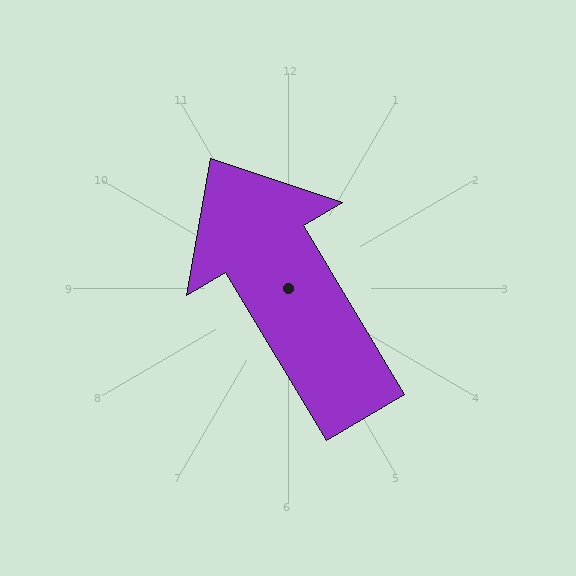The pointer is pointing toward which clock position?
Roughly 11 o'clock.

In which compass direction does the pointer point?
Northwest.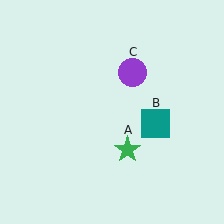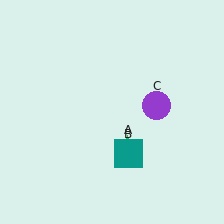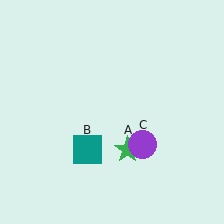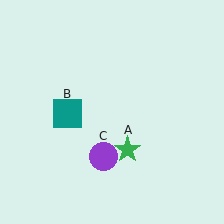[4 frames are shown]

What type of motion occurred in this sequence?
The teal square (object B), purple circle (object C) rotated clockwise around the center of the scene.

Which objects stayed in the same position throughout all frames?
Green star (object A) remained stationary.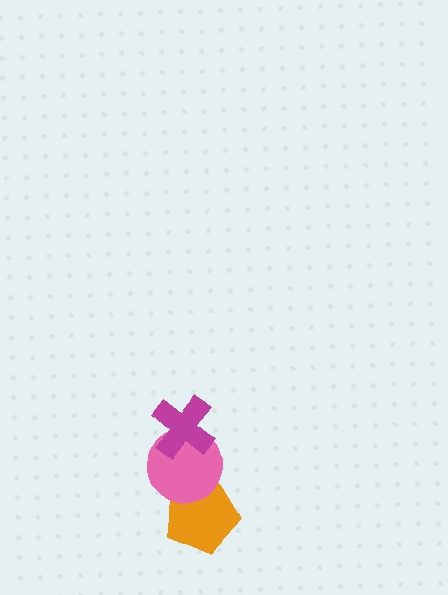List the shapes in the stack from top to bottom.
From top to bottom: the magenta cross, the pink circle, the orange pentagon.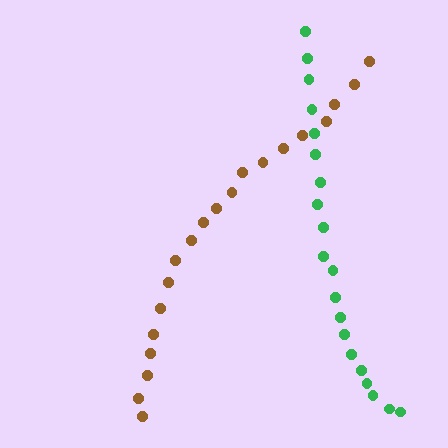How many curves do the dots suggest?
There are 2 distinct paths.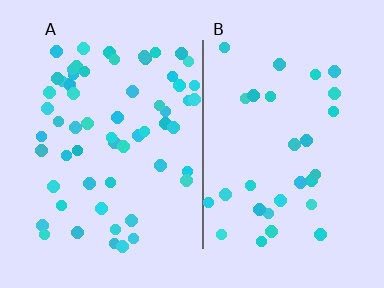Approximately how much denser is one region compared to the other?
Approximately 2.0× — region A over region B.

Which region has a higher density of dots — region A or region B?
A (the left).